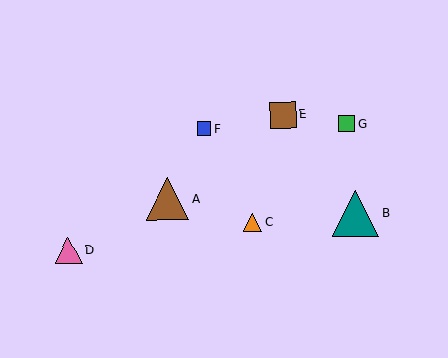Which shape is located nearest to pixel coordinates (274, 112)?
The brown square (labeled E) at (283, 115) is nearest to that location.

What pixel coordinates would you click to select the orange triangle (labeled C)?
Click at (253, 222) to select the orange triangle C.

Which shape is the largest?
The teal triangle (labeled B) is the largest.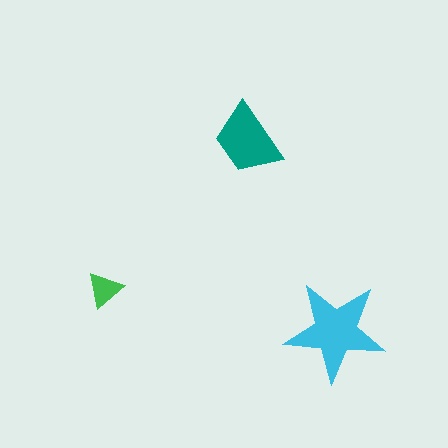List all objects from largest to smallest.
The cyan star, the teal trapezoid, the green triangle.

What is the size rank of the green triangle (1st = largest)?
3rd.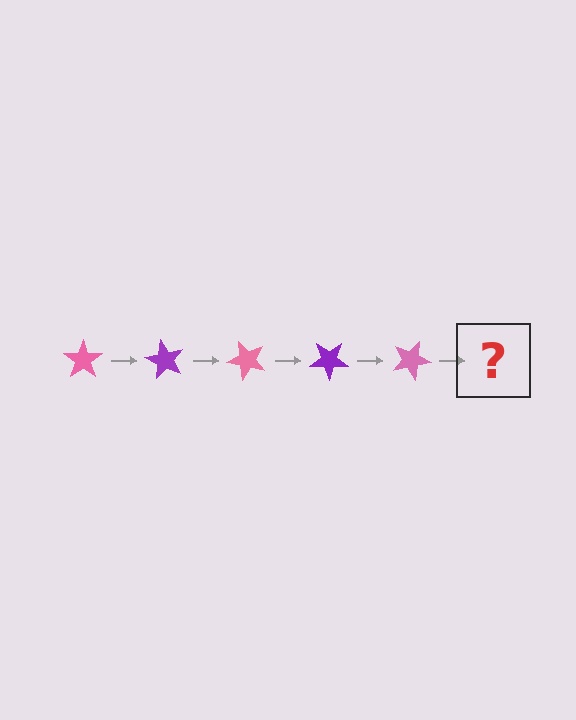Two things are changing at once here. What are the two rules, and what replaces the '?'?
The two rules are that it rotates 60 degrees each step and the color cycles through pink and purple. The '?' should be a purple star, rotated 300 degrees from the start.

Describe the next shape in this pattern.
It should be a purple star, rotated 300 degrees from the start.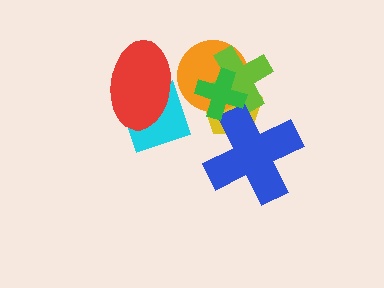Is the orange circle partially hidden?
Yes, it is partially covered by another shape.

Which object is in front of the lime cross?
The green cross is in front of the lime cross.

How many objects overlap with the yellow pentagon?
4 objects overlap with the yellow pentagon.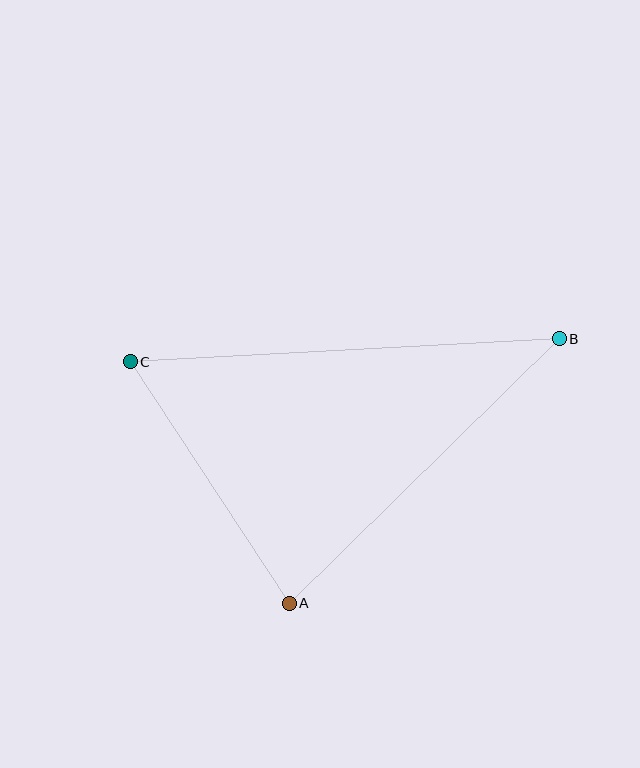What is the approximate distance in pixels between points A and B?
The distance between A and B is approximately 378 pixels.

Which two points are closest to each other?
Points A and C are closest to each other.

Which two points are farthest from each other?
Points B and C are farthest from each other.